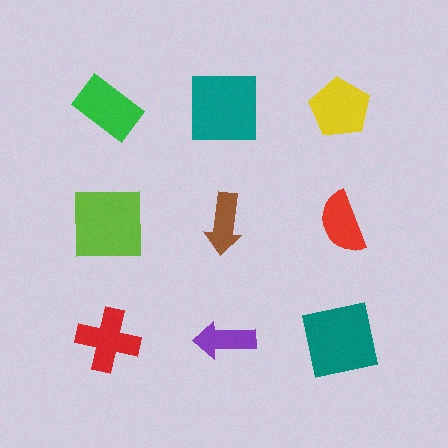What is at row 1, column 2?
A teal square.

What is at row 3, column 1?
A red cross.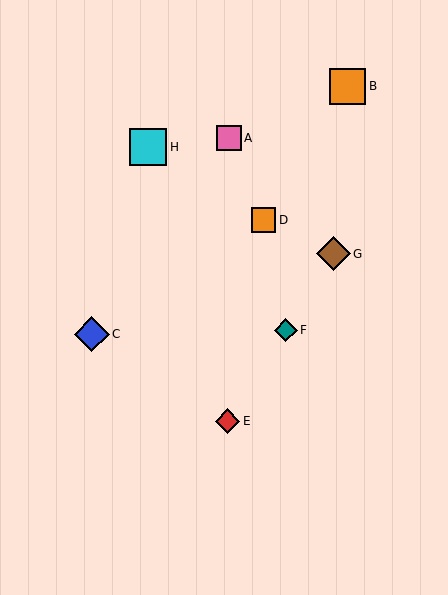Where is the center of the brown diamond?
The center of the brown diamond is at (333, 254).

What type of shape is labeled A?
Shape A is a pink square.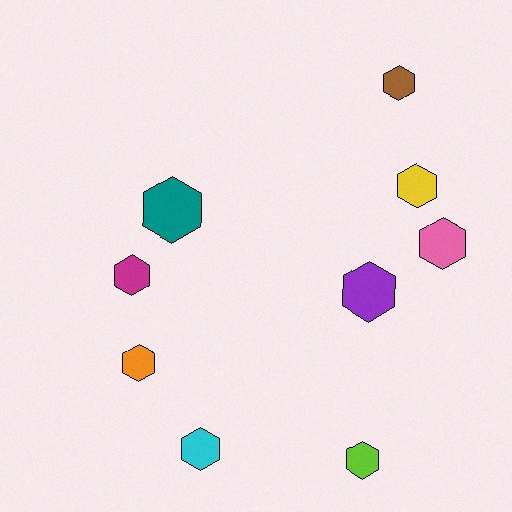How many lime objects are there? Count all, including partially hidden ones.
There is 1 lime object.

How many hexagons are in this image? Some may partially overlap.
There are 9 hexagons.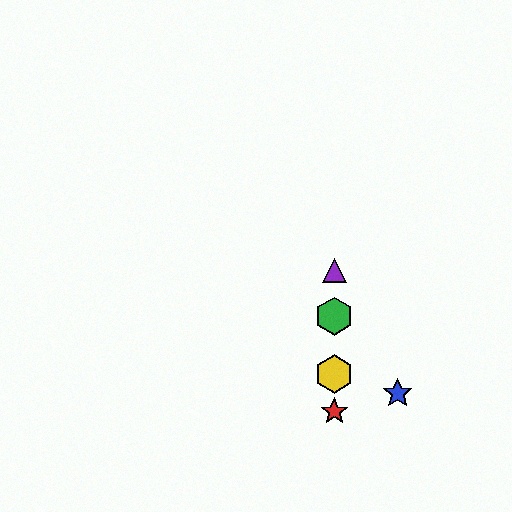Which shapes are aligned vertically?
The red star, the green hexagon, the yellow hexagon, the purple triangle are aligned vertically.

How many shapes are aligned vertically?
4 shapes (the red star, the green hexagon, the yellow hexagon, the purple triangle) are aligned vertically.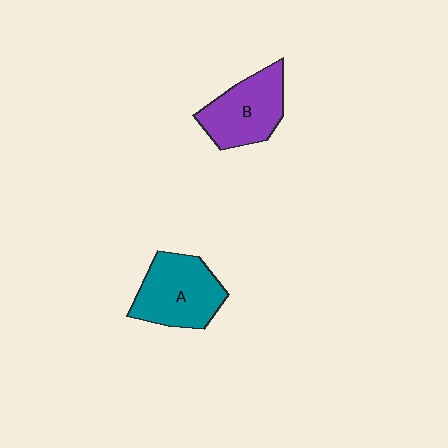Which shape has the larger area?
Shape A (teal).